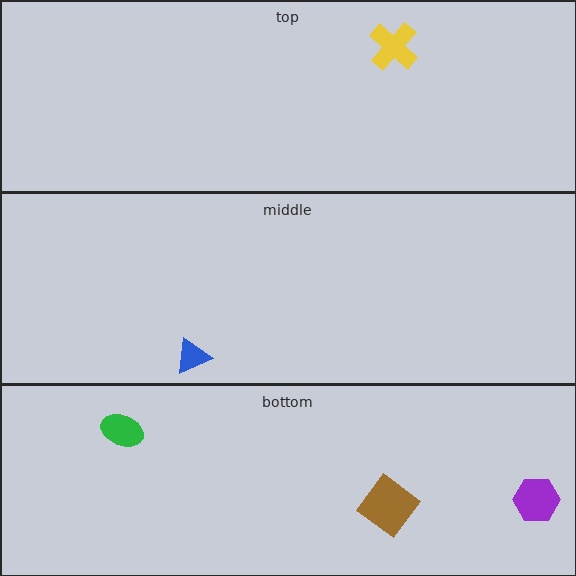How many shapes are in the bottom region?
3.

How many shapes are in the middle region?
1.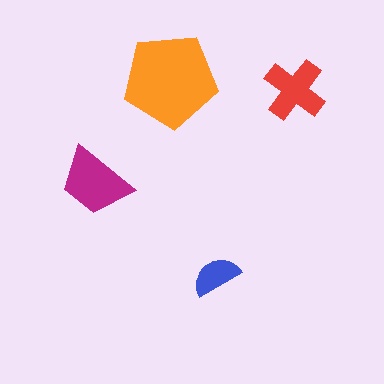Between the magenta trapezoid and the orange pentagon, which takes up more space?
The orange pentagon.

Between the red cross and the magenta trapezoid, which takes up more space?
The magenta trapezoid.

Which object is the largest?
The orange pentagon.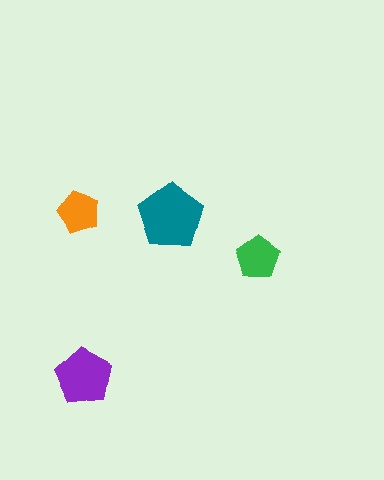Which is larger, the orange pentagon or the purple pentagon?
The purple one.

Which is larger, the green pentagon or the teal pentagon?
The teal one.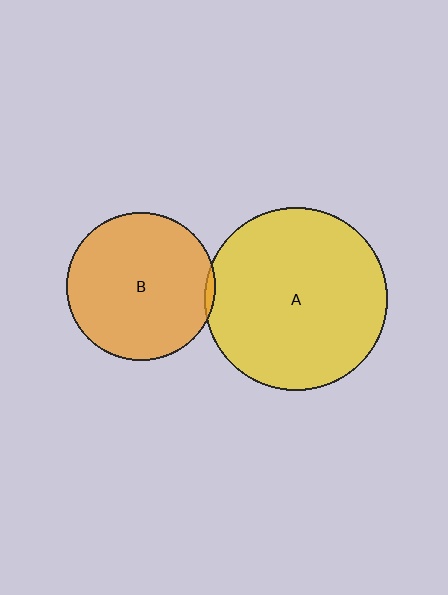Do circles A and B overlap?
Yes.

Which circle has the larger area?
Circle A (yellow).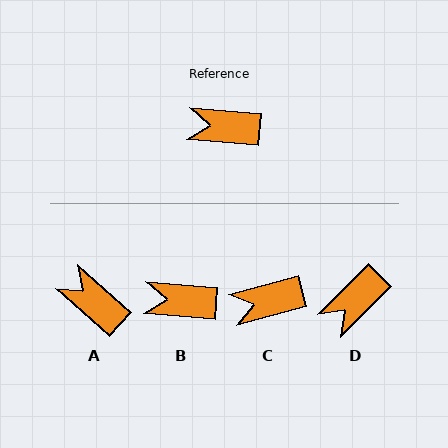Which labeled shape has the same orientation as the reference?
B.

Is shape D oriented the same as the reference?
No, it is off by about 50 degrees.